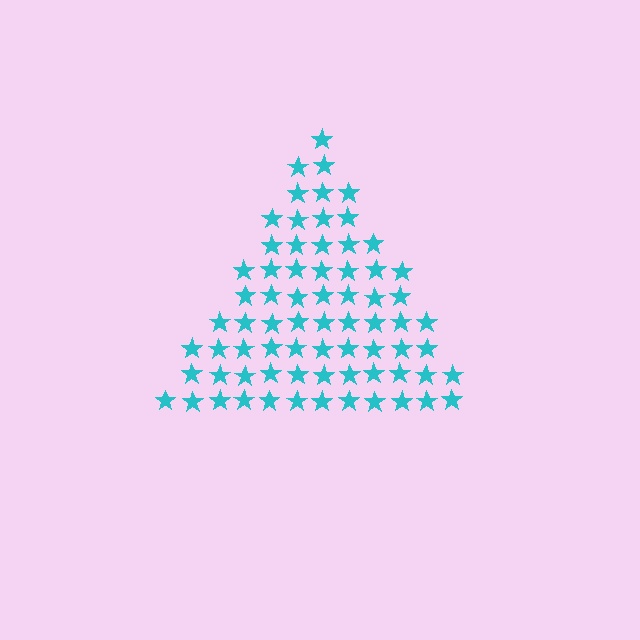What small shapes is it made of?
It is made of small stars.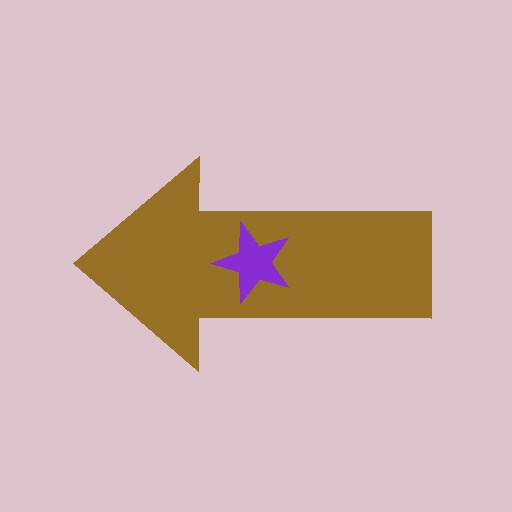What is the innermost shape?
The purple star.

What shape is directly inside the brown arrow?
The purple star.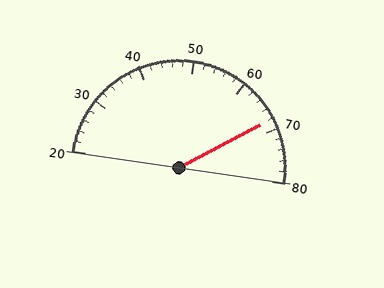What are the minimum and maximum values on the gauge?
The gauge ranges from 20 to 80.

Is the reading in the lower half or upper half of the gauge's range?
The reading is in the upper half of the range (20 to 80).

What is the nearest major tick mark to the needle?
The nearest major tick mark is 70.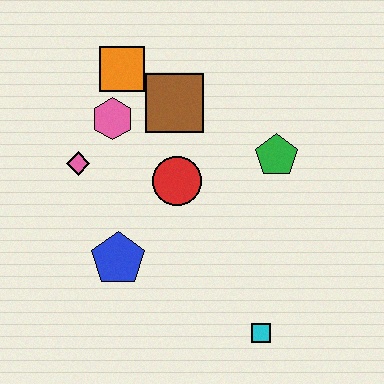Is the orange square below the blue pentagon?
No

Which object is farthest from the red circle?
The cyan square is farthest from the red circle.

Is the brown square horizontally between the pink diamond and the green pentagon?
Yes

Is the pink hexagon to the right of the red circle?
No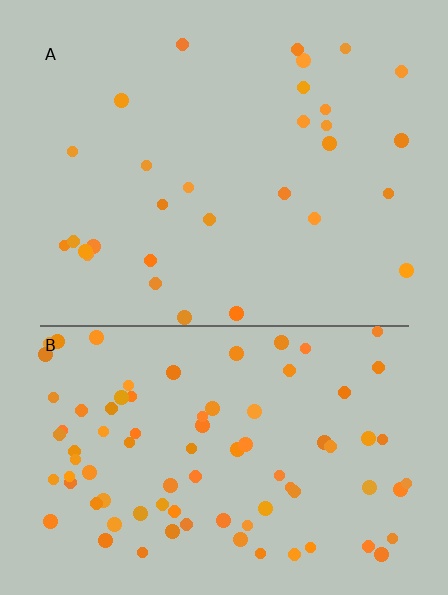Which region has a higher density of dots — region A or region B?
B (the bottom).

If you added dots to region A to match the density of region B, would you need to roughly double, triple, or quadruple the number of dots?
Approximately triple.